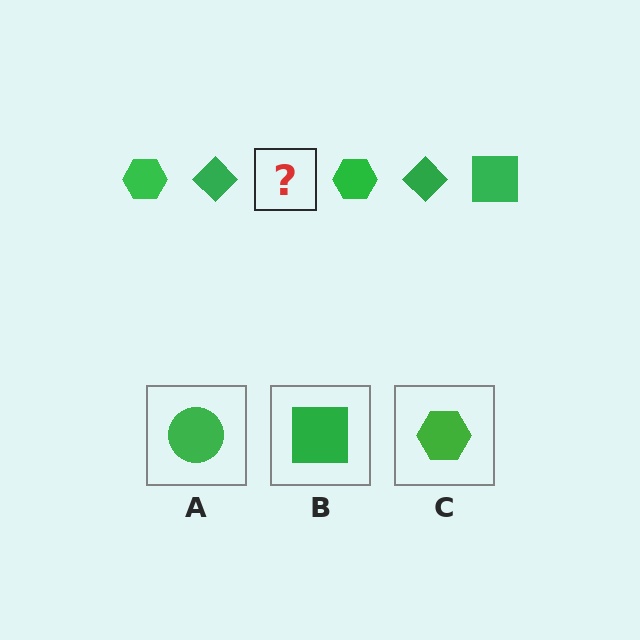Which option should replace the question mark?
Option B.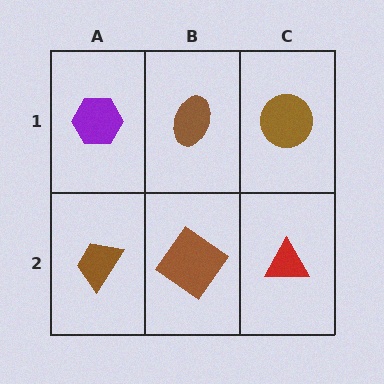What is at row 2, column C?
A red triangle.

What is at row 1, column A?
A purple hexagon.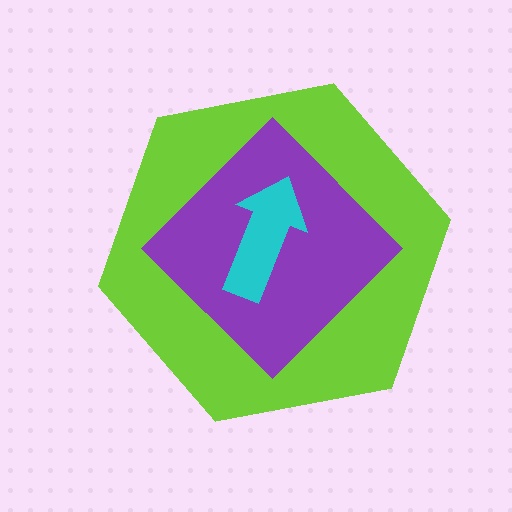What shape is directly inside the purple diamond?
The cyan arrow.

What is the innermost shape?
The cyan arrow.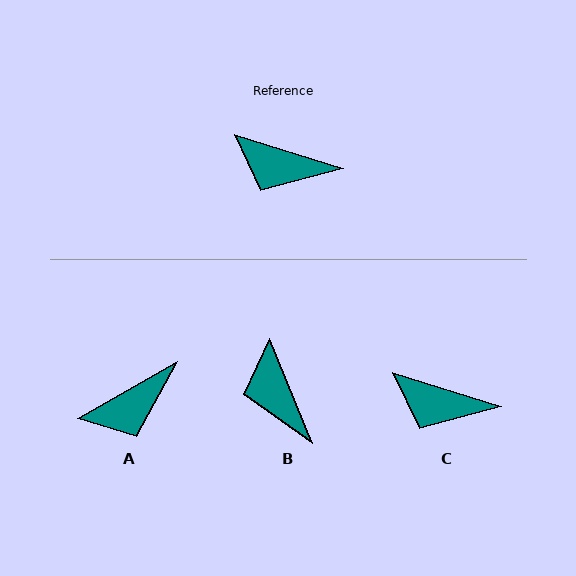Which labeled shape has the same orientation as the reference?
C.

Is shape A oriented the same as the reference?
No, it is off by about 47 degrees.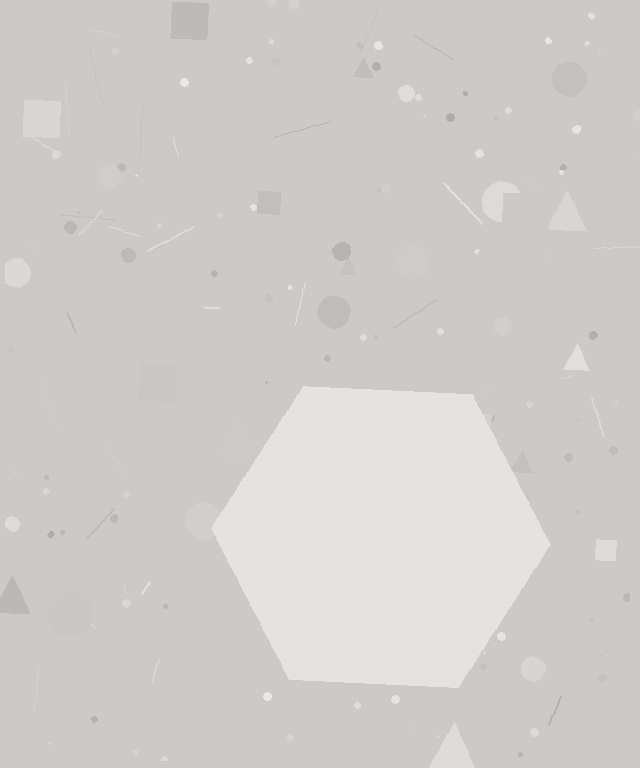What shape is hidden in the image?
A hexagon is hidden in the image.